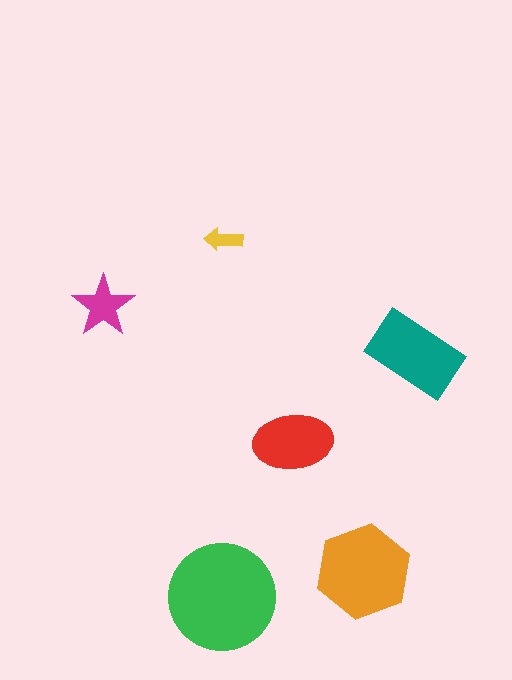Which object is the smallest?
The yellow arrow.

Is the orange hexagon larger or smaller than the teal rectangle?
Larger.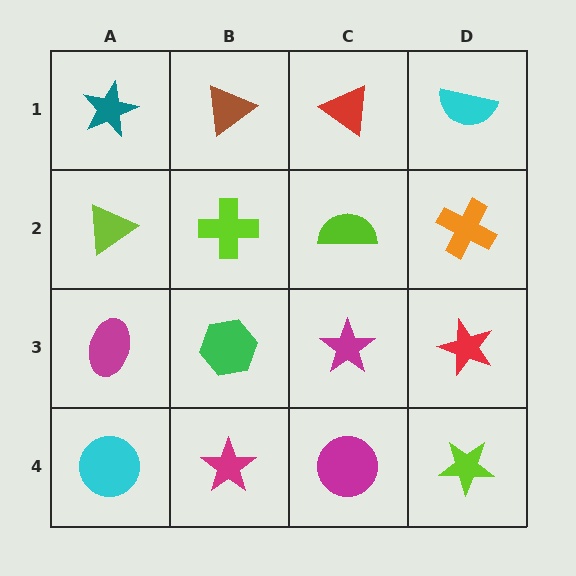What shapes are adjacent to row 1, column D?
An orange cross (row 2, column D), a red triangle (row 1, column C).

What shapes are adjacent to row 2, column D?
A cyan semicircle (row 1, column D), a red star (row 3, column D), a lime semicircle (row 2, column C).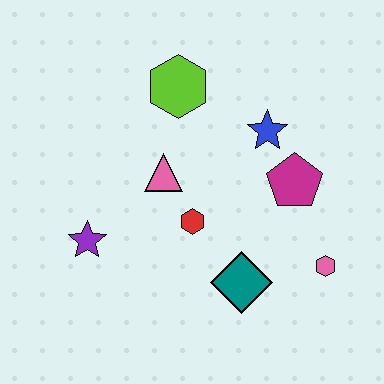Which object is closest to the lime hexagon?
The pink triangle is closest to the lime hexagon.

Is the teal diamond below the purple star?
Yes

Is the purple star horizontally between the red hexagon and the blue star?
No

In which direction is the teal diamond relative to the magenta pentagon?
The teal diamond is below the magenta pentagon.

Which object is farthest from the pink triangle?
The pink hexagon is farthest from the pink triangle.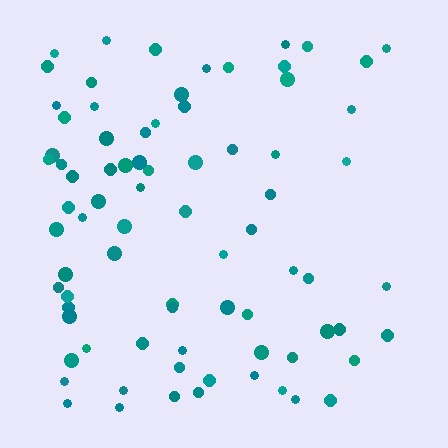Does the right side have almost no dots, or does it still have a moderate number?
Still a moderate number, just noticeably fewer than the left.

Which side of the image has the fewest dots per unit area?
The right.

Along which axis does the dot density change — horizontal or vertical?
Horizontal.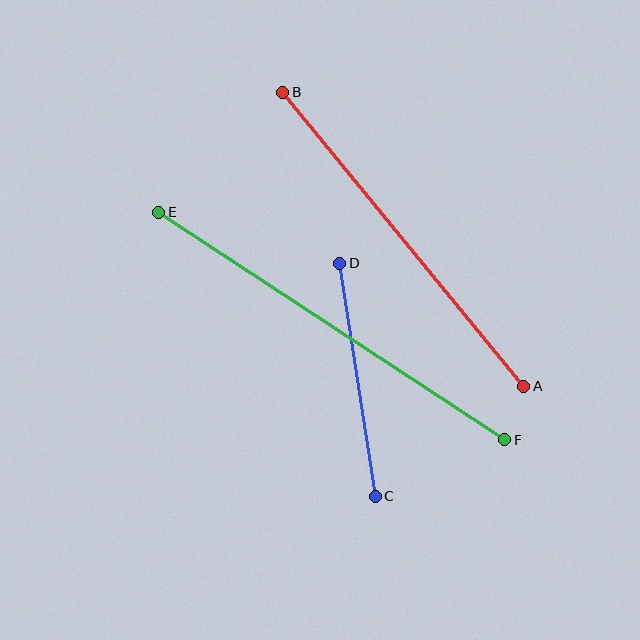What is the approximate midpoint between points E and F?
The midpoint is at approximately (332, 326) pixels.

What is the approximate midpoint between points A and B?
The midpoint is at approximately (403, 239) pixels.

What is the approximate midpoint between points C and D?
The midpoint is at approximately (358, 380) pixels.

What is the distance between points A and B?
The distance is approximately 380 pixels.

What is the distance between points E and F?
The distance is approximately 414 pixels.